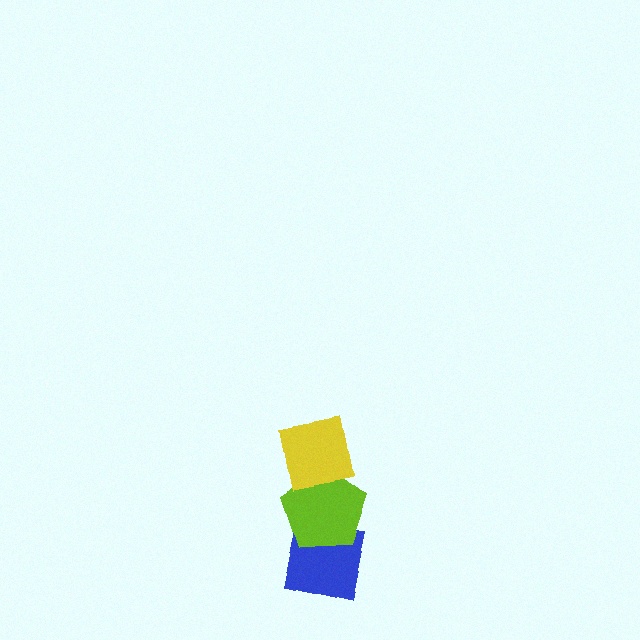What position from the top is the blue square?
The blue square is 3rd from the top.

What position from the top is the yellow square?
The yellow square is 1st from the top.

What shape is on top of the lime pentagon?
The yellow square is on top of the lime pentagon.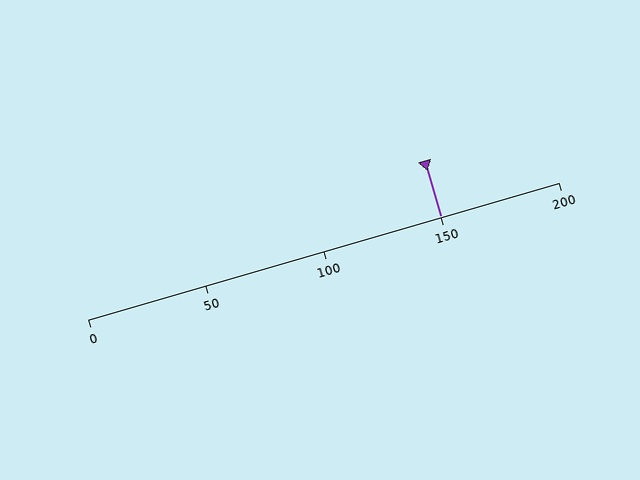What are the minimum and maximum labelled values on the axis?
The axis runs from 0 to 200.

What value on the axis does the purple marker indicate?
The marker indicates approximately 150.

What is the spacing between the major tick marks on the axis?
The major ticks are spaced 50 apart.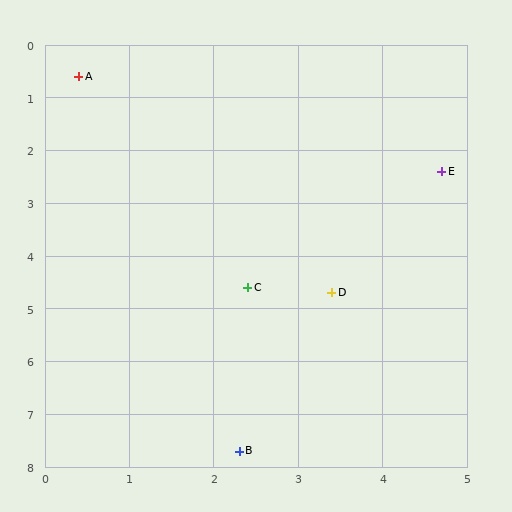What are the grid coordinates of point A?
Point A is at approximately (0.4, 0.6).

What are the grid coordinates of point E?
Point E is at approximately (4.7, 2.4).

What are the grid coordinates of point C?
Point C is at approximately (2.4, 4.6).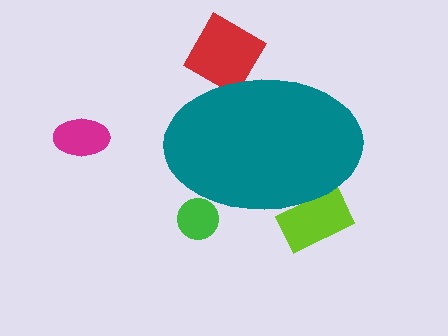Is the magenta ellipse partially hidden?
No, the magenta ellipse is fully visible.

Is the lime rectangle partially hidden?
Yes, the lime rectangle is partially hidden behind the teal ellipse.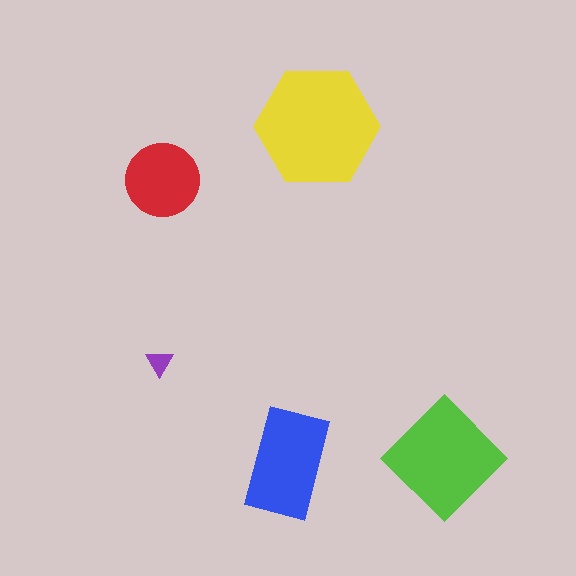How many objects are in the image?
There are 5 objects in the image.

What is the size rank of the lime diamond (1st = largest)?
2nd.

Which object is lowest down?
The blue rectangle is bottommost.